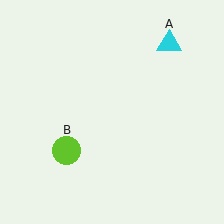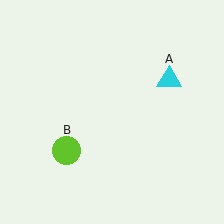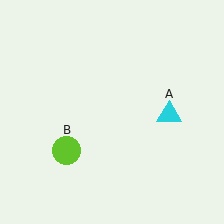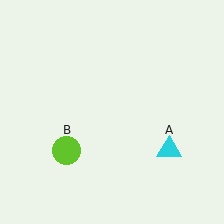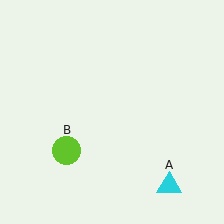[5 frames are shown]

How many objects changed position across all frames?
1 object changed position: cyan triangle (object A).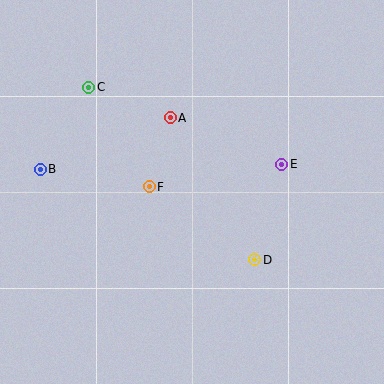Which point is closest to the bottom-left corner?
Point B is closest to the bottom-left corner.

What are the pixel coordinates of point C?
Point C is at (89, 87).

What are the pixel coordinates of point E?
Point E is at (282, 164).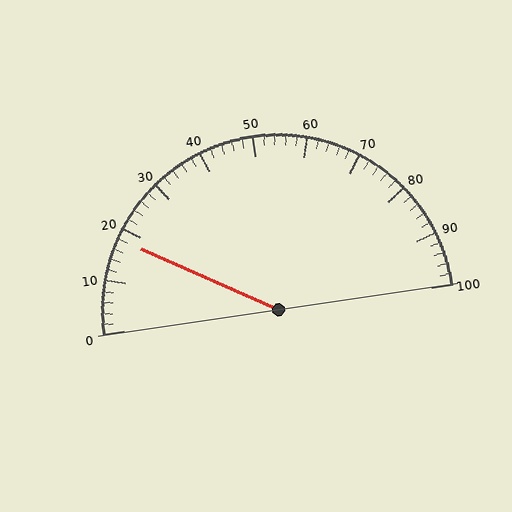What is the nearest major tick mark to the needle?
The nearest major tick mark is 20.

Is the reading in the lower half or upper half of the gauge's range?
The reading is in the lower half of the range (0 to 100).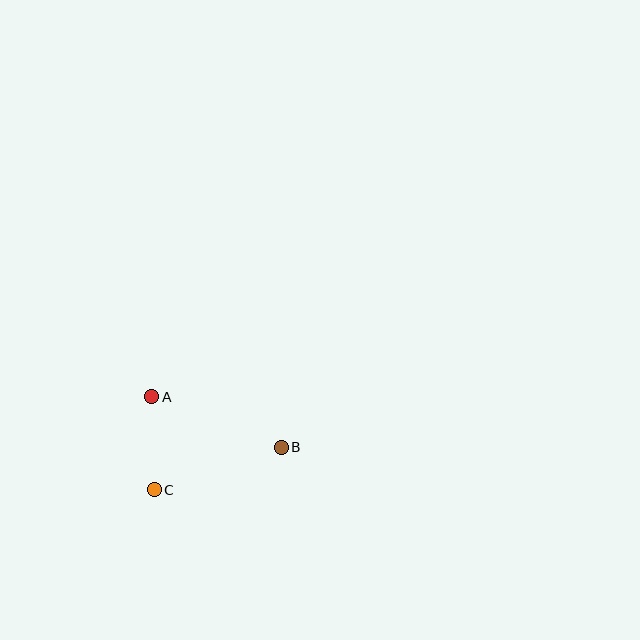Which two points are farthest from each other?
Points A and B are farthest from each other.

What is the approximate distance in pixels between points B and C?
The distance between B and C is approximately 134 pixels.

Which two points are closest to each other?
Points A and C are closest to each other.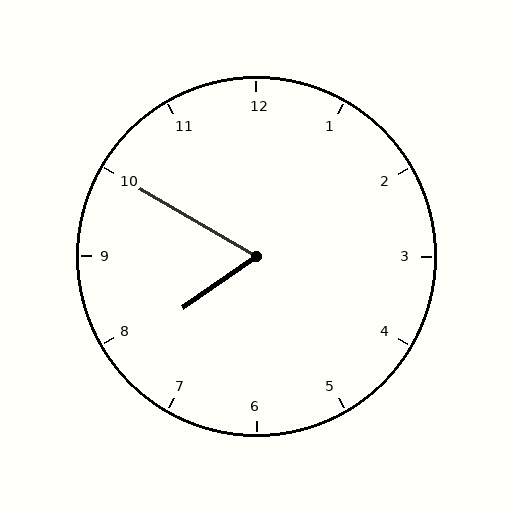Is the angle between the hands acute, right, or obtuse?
It is acute.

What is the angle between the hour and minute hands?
Approximately 65 degrees.